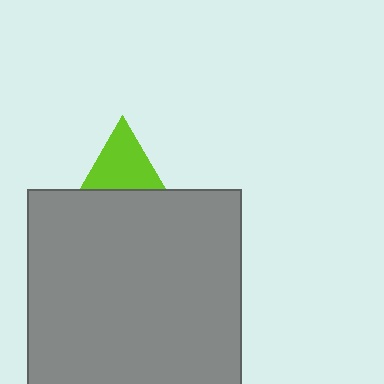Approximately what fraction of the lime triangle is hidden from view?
Roughly 51% of the lime triangle is hidden behind the gray square.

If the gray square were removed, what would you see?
You would see the complete lime triangle.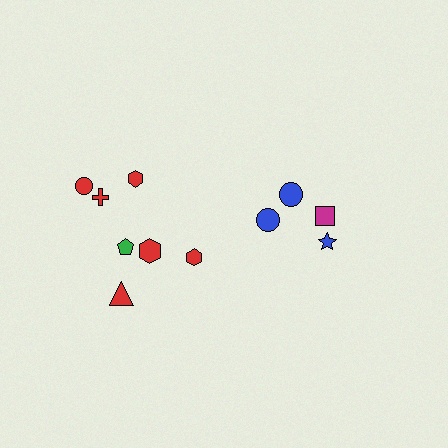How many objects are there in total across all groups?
There are 11 objects.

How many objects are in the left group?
There are 7 objects.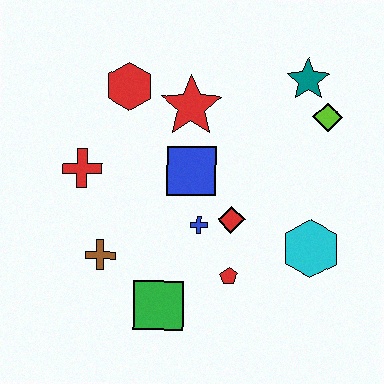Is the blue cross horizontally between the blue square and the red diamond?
Yes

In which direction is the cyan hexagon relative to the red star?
The cyan hexagon is below the red star.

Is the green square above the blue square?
No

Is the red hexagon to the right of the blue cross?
No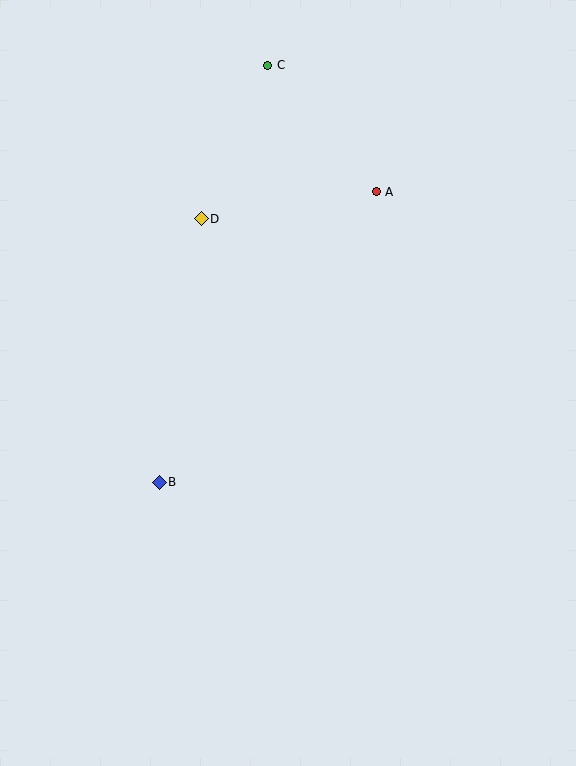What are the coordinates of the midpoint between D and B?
The midpoint between D and B is at (180, 350).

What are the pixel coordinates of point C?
Point C is at (268, 65).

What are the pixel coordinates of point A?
Point A is at (376, 192).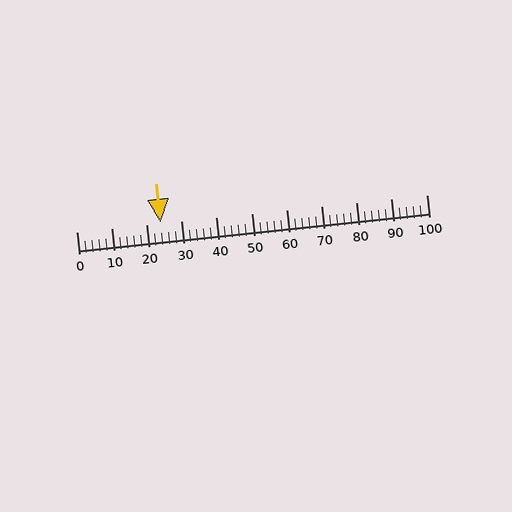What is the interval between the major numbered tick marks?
The major tick marks are spaced 10 units apart.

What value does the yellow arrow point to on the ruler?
The yellow arrow points to approximately 24.